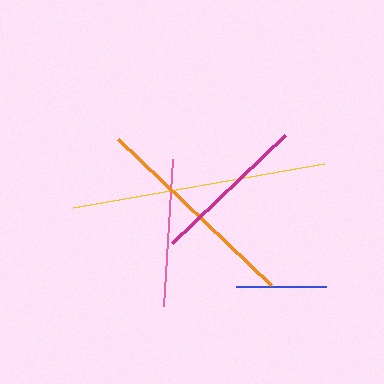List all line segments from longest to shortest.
From longest to shortest: yellow, orange, magenta, pink, blue.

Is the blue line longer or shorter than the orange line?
The orange line is longer than the blue line.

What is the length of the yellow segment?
The yellow segment is approximately 255 pixels long.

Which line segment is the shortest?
The blue line is the shortest at approximately 90 pixels.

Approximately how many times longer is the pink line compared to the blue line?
The pink line is approximately 1.6 times the length of the blue line.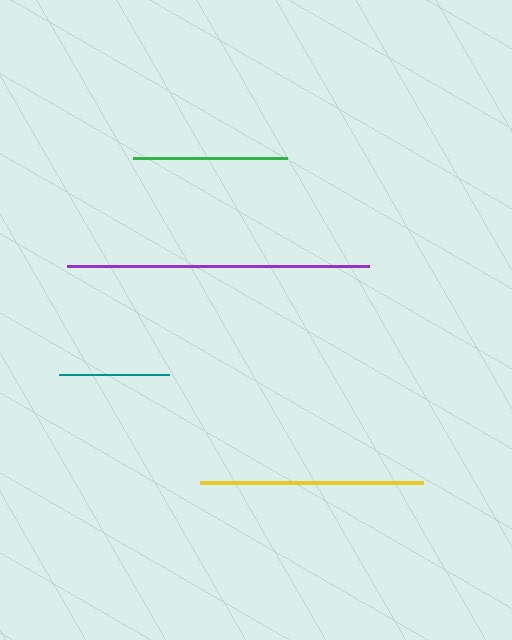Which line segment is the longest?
The purple line is the longest at approximately 302 pixels.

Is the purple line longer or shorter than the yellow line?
The purple line is longer than the yellow line.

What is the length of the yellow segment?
The yellow segment is approximately 223 pixels long.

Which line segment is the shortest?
The teal line is the shortest at approximately 110 pixels.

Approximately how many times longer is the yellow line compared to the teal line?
The yellow line is approximately 2.0 times the length of the teal line.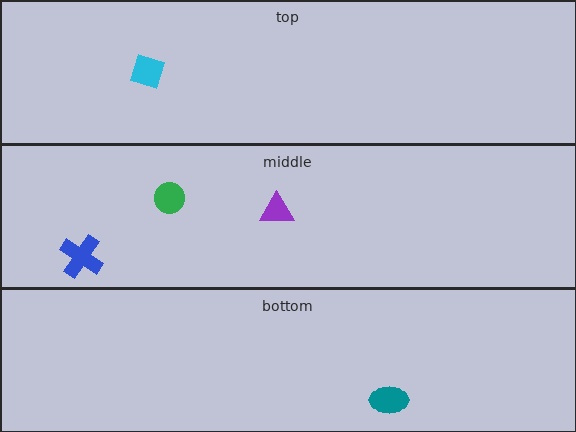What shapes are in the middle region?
The purple triangle, the blue cross, the green circle.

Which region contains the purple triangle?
The middle region.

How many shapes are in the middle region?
3.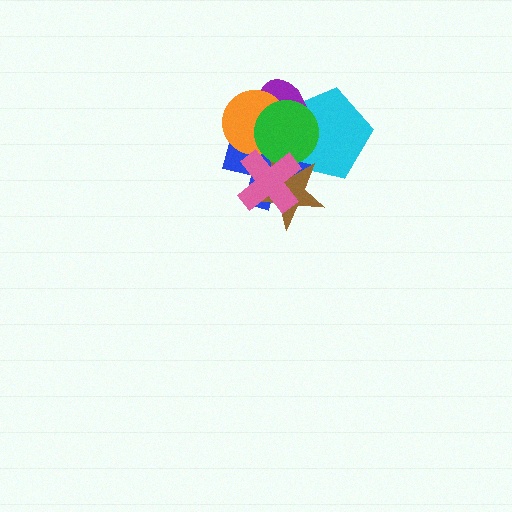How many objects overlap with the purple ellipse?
5 objects overlap with the purple ellipse.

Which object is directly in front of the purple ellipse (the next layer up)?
The blue cross is directly in front of the purple ellipse.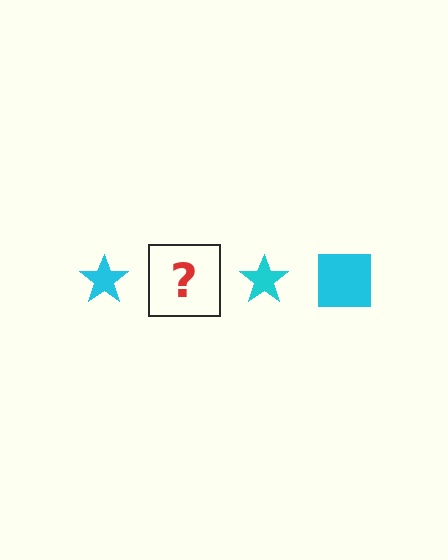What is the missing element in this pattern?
The missing element is a cyan square.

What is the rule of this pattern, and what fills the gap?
The rule is that the pattern cycles through star, square shapes in cyan. The gap should be filled with a cyan square.